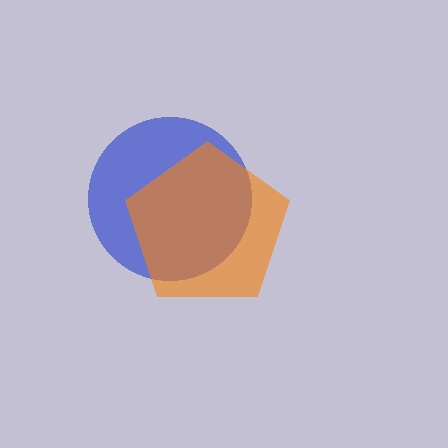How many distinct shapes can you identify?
There are 2 distinct shapes: a blue circle, an orange pentagon.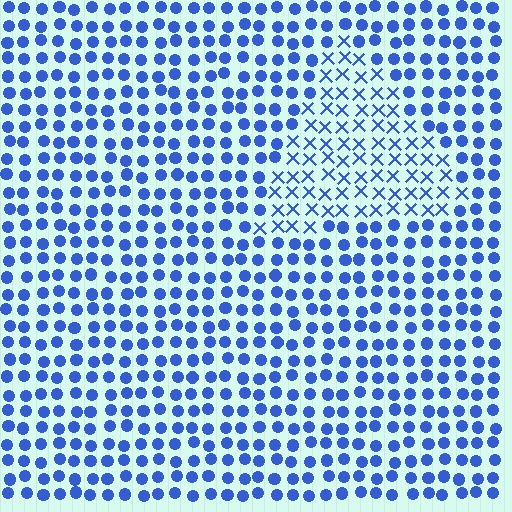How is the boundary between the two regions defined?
The boundary is defined by a change in element shape: X marks inside vs. circles outside. All elements share the same color and spacing.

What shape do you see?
I see a triangle.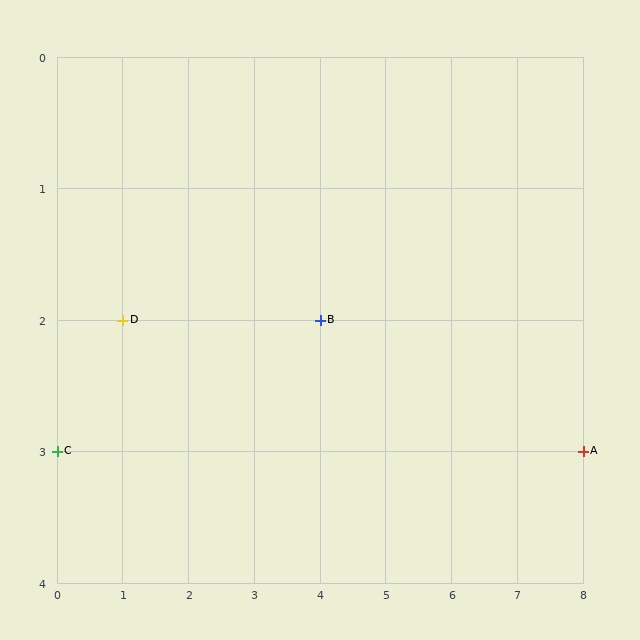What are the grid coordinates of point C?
Point C is at grid coordinates (0, 3).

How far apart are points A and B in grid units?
Points A and B are 4 columns and 1 row apart (about 4.1 grid units diagonally).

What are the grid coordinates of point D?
Point D is at grid coordinates (1, 2).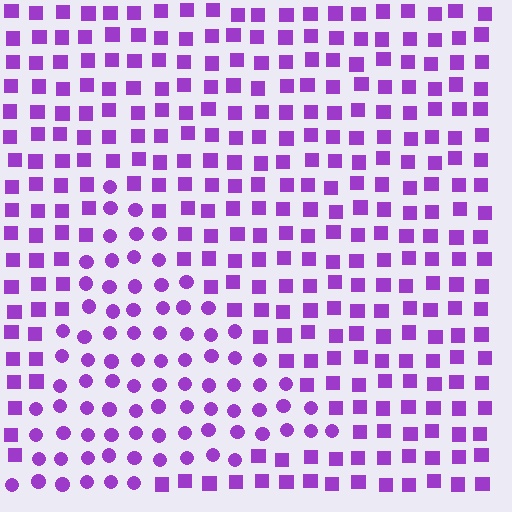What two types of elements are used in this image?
The image uses circles inside the triangle region and squares outside it.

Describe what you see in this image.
The image is filled with small purple elements arranged in a uniform grid. A triangle-shaped region contains circles, while the surrounding area contains squares. The boundary is defined purely by the change in element shape.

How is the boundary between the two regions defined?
The boundary is defined by a change in element shape: circles inside vs. squares outside. All elements share the same color and spacing.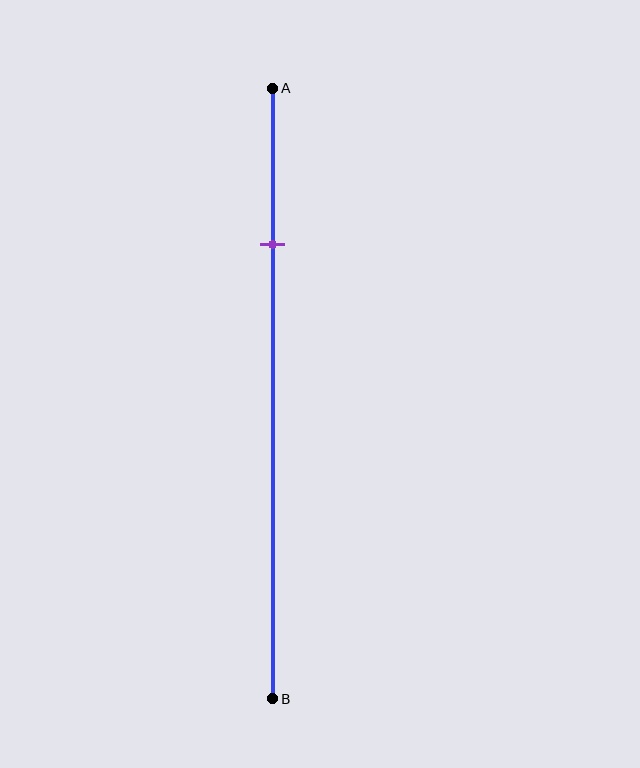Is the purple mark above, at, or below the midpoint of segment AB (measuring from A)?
The purple mark is above the midpoint of segment AB.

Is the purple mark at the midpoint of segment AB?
No, the mark is at about 25% from A, not at the 50% midpoint.